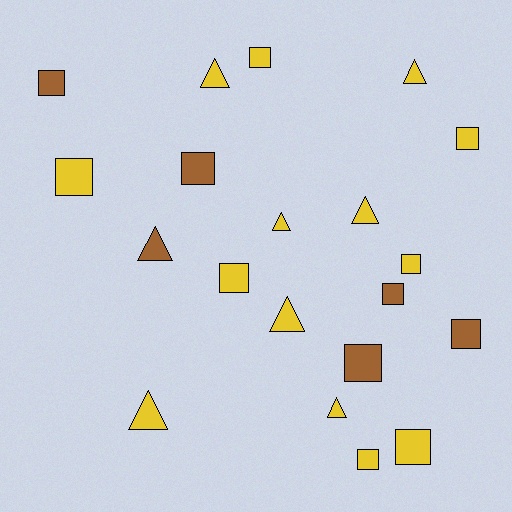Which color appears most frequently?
Yellow, with 14 objects.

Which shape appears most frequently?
Square, with 12 objects.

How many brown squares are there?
There are 5 brown squares.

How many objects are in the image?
There are 20 objects.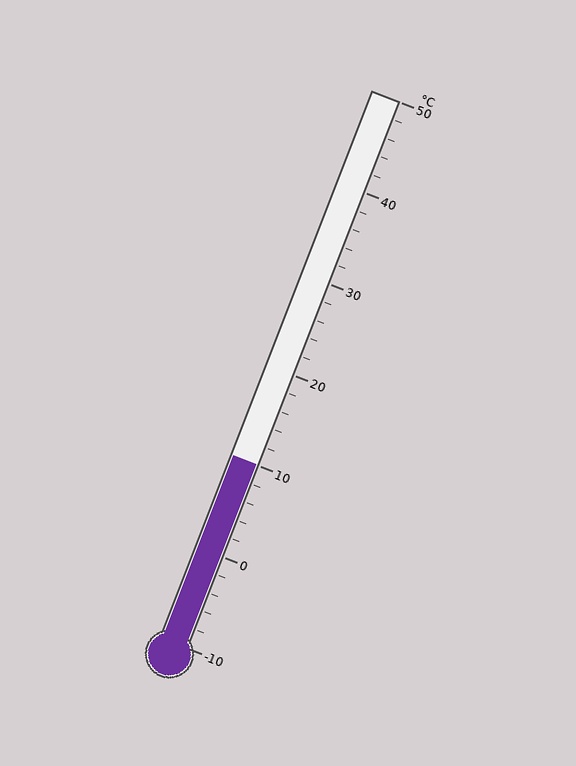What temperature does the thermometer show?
The thermometer shows approximately 10°C.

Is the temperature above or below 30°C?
The temperature is below 30°C.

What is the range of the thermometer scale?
The thermometer scale ranges from -10°C to 50°C.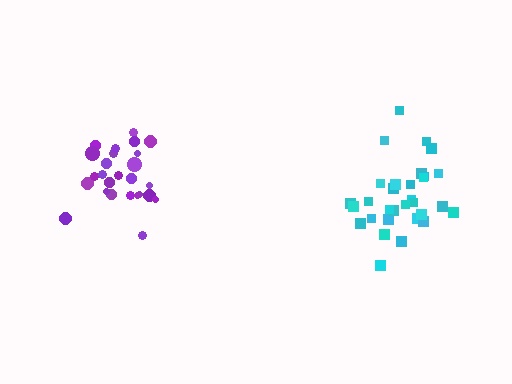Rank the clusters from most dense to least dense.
purple, cyan.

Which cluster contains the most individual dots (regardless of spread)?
Cyan (32).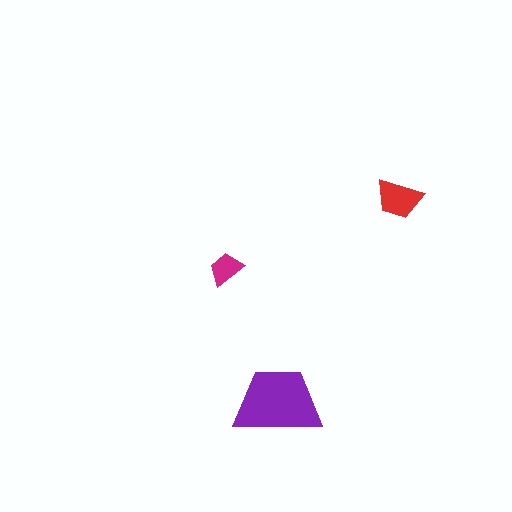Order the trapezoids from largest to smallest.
the purple one, the red one, the magenta one.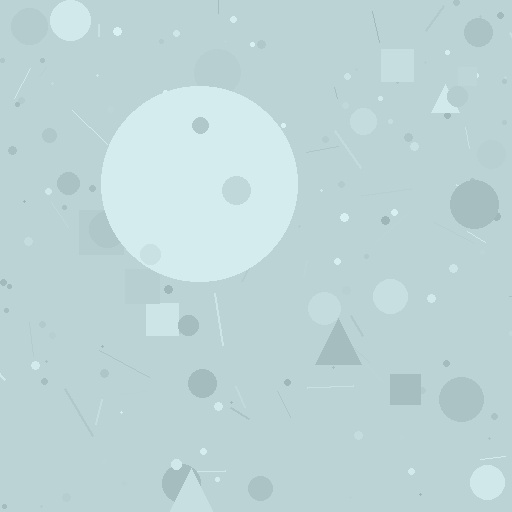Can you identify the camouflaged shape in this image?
The camouflaged shape is a circle.